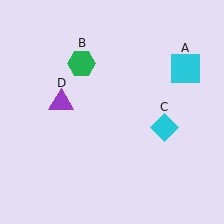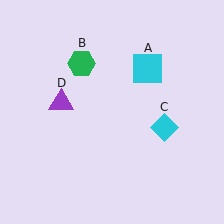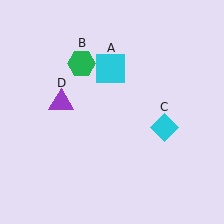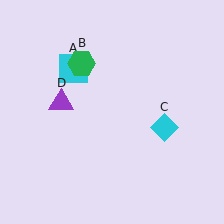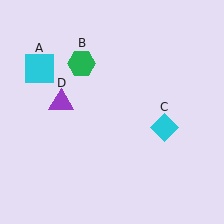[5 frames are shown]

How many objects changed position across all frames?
1 object changed position: cyan square (object A).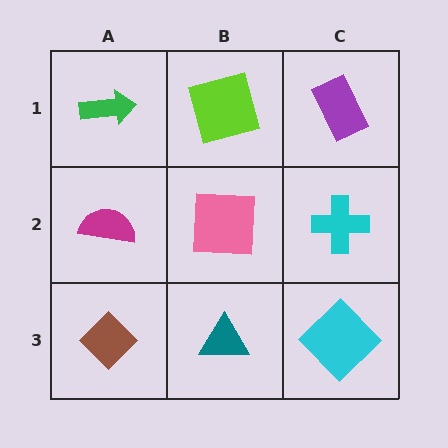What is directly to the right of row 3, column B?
A cyan diamond.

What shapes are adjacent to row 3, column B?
A pink square (row 2, column B), a brown diamond (row 3, column A), a cyan diamond (row 3, column C).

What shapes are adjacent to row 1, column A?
A magenta semicircle (row 2, column A), a lime square (row 1, column B).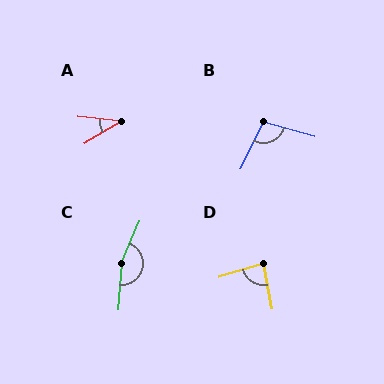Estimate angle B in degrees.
Approximately 101 degrees.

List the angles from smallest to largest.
A (37°), D (85°), B (101°), C (160°).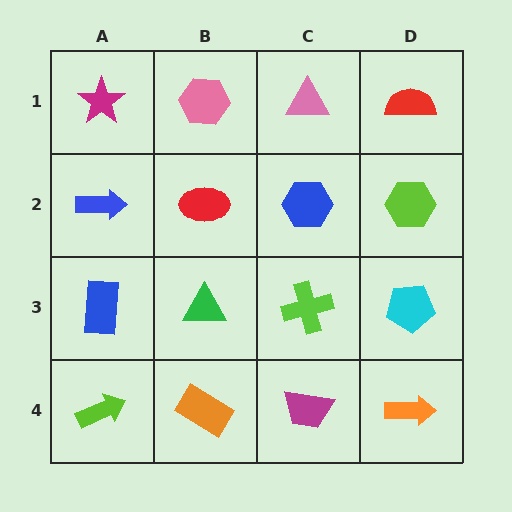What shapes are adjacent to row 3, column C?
A blue hexagon (row 2, column C), a magenta trapezoid (row 4, column C), a green triangle (row 3, column B), a cyan pentagon (row 3, column D).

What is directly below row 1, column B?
A red ellipse.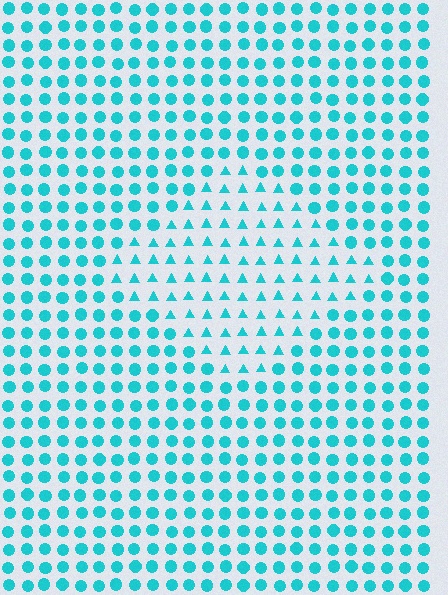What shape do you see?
I see a diamond.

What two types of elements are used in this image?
The image uses triangles inside the diamond region and circles outside it.